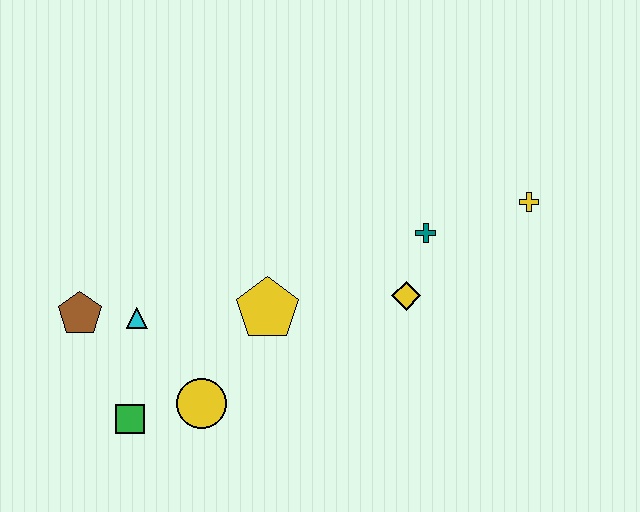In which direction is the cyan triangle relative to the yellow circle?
The cyan triangle is above the yellow circle.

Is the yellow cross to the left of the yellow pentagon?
No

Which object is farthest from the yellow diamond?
The brown pentagon is farthest from the yellow diamond.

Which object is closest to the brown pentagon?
The cyan triangle is closest to the brown pentagon.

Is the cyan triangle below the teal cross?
Yes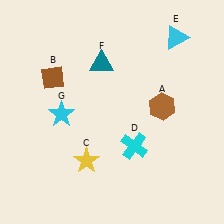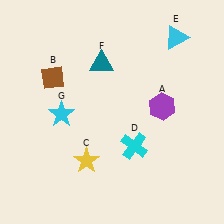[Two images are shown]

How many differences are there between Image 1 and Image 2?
There is 1 difference between the two images.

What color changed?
The hexagon (A) changed from brown in Image 1 to purple in Image 2.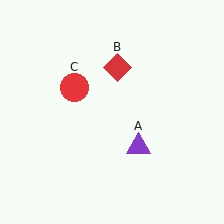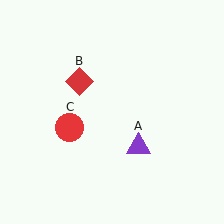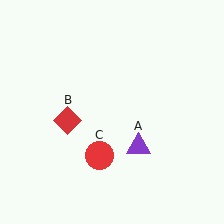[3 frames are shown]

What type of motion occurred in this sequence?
The red diamond (object B), red circle (object C) rotated counterclockwise around the center of the scene.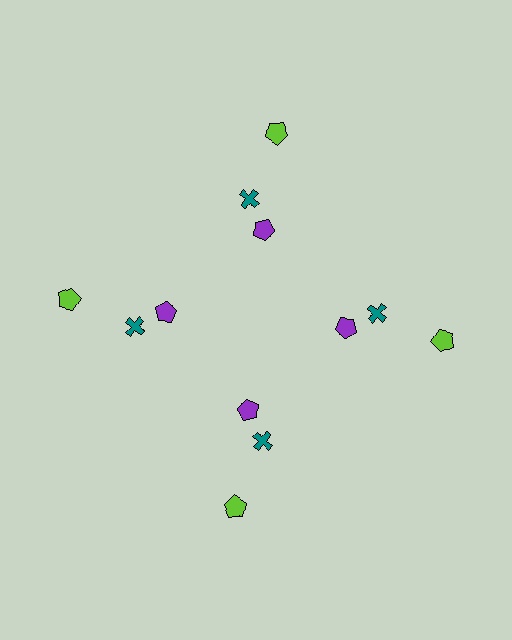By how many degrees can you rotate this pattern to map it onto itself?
The pattern maps onto itself every 90 degrees of rotation.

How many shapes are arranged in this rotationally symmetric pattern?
There are 12 shapes, arranged in 4 groups of 3.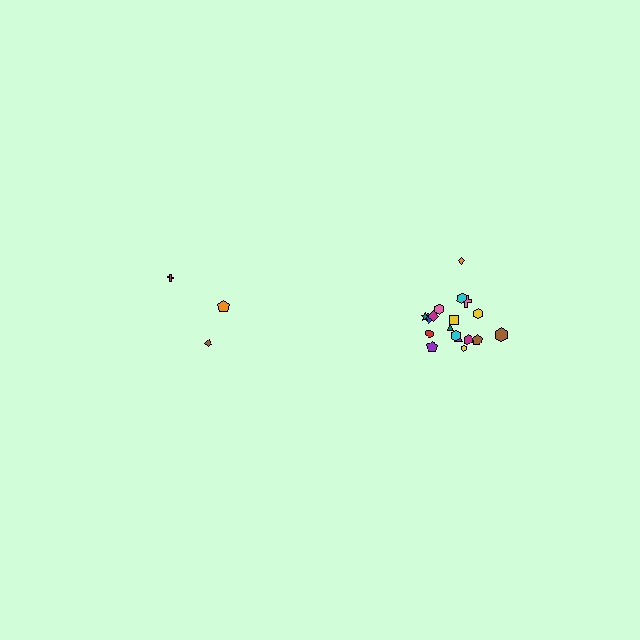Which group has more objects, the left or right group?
The right group.